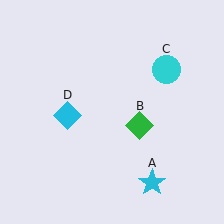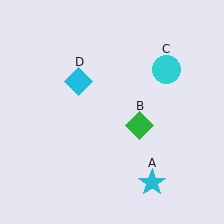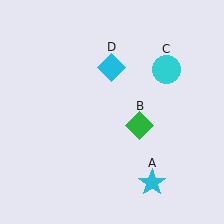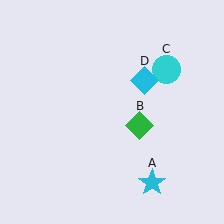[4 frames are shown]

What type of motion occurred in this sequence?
The cyan diamond (object D) rotated clockwise around the center of the scene.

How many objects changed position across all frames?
1 object changed position: cyan diamond (object D).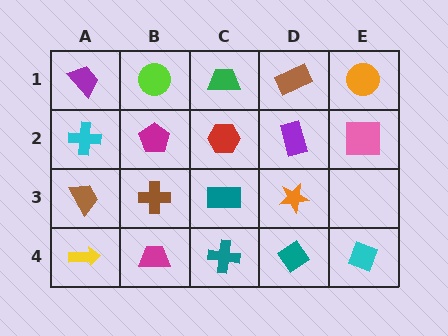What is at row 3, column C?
A teal rectangle.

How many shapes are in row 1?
5 shapes.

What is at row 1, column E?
An orange circle.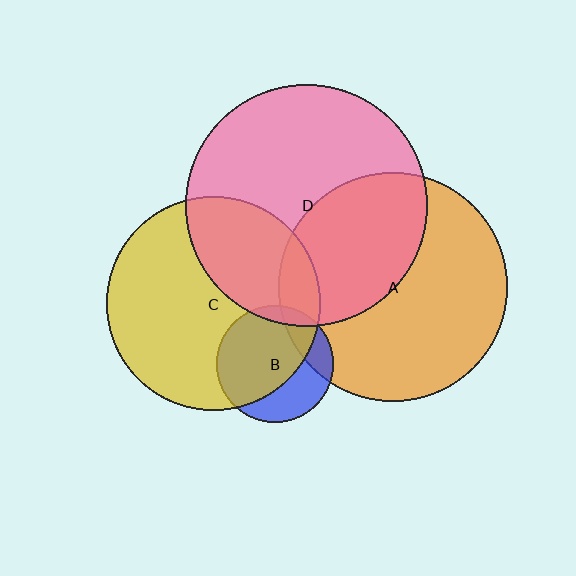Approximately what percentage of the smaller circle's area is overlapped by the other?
Approximately 10%.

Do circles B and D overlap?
Yes.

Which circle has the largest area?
Circle D (pink).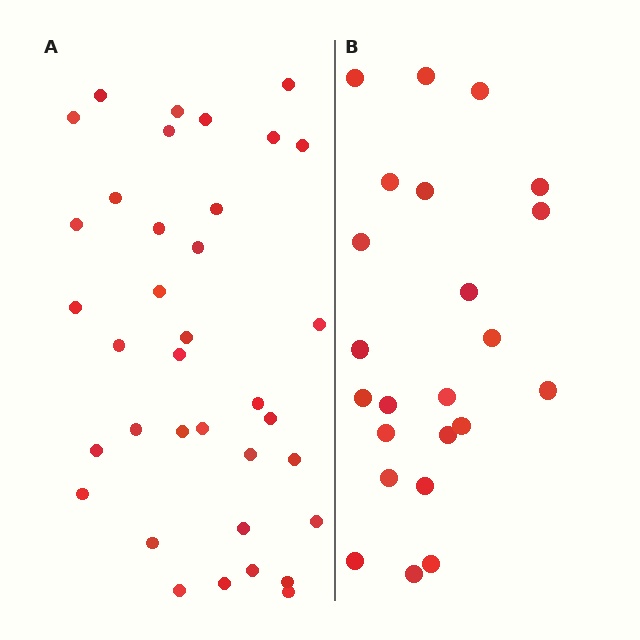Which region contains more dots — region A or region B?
Region A (the left region) has more dots.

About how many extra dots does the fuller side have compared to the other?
Region A has approximately 15 more dots than region B.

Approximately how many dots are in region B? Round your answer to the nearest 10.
About 20 dots. (The exact count is 23, which rounds to 20.)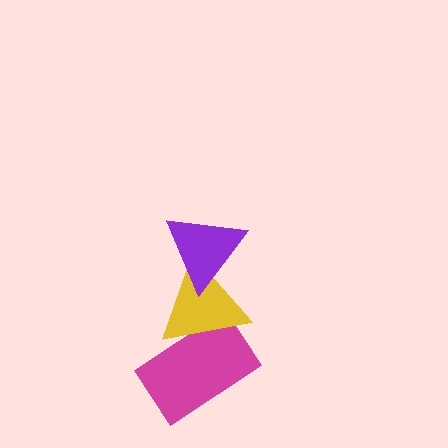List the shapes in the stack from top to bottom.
From top to bottom: the purple triangle, the yellow triangle, the magenta rectangle.